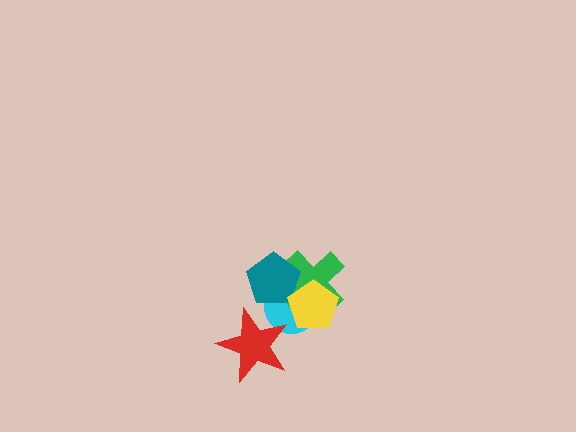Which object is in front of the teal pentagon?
The yellow pentagon is in front of the teal pentagon.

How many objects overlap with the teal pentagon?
3 objects overlap with the teal pentagon.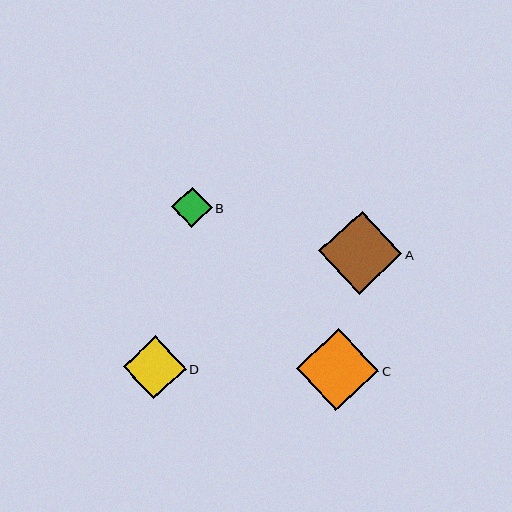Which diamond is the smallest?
Diamond B is the smallest with a size of approximately 41 pixels.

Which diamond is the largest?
Diamond A is the largest with a size of approximately 83 pixels.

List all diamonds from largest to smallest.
From largest to smallest: A, C, D, B.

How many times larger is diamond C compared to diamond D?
Diamond C is approximately 1.3 times the size of diamond D.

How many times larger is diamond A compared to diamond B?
Diamond A is approximately 2.1 times the size of diamond B.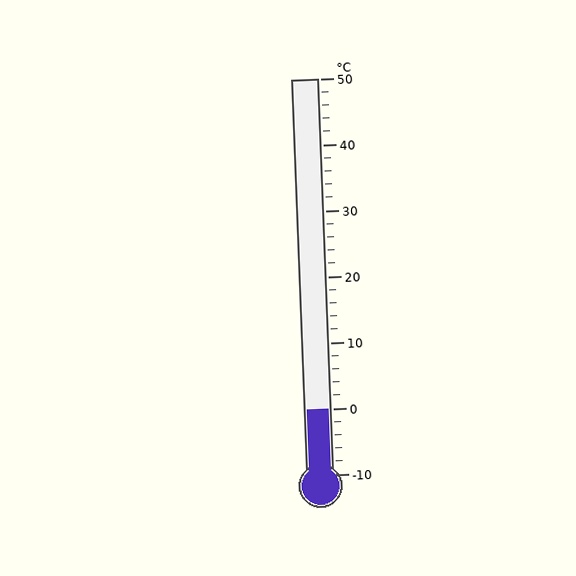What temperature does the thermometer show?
The thermometer shows approximately 0°C.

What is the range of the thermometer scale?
The thermometer scale ranges from -10°C to 50°C.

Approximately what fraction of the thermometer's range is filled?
The thermometer is filled to approximately 15% of its range.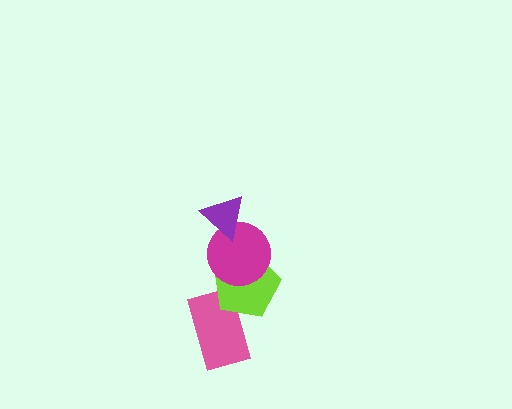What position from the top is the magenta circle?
The magenta circle is 2nd from the top.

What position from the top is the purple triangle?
The purple triangle is 1st from the top.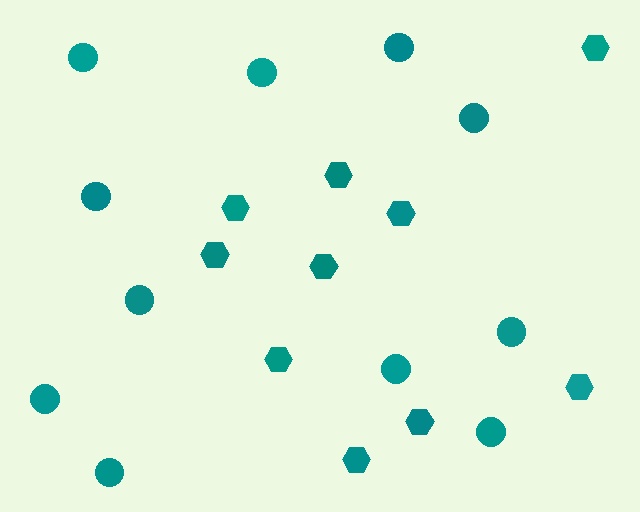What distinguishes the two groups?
There are 2 groups: one group of circles (11) and one group of hexagons (10).